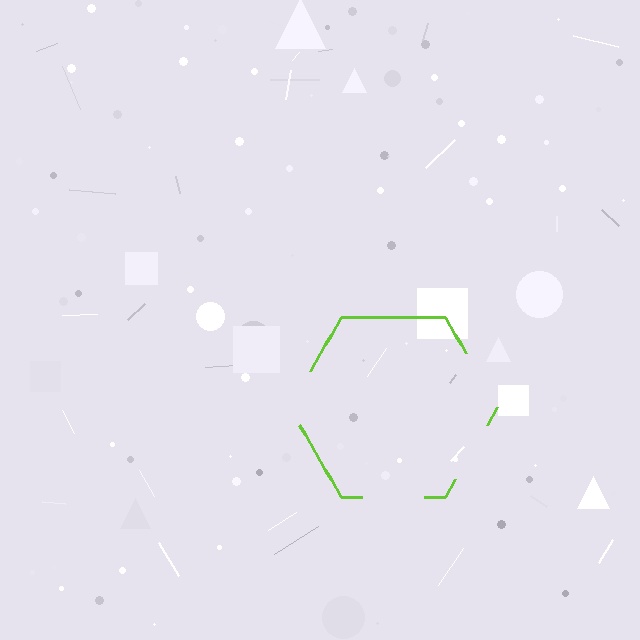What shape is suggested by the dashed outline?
The dashed outline suggests a hexagon.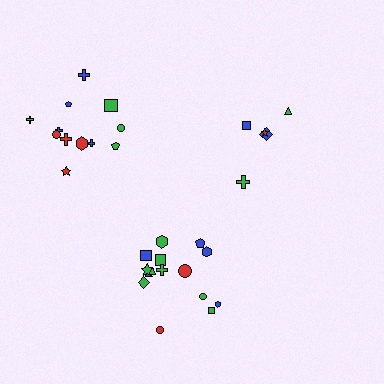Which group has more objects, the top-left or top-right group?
The top-left group.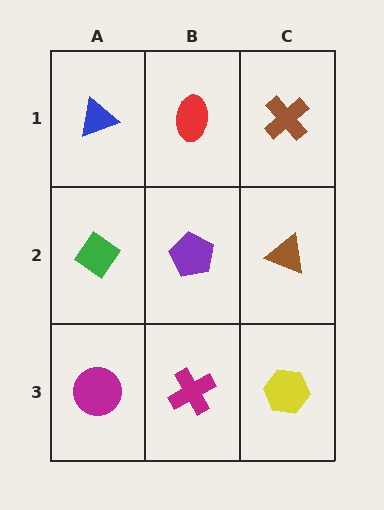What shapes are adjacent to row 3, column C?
A brown triangle (row 2, column C), a magenta cross (row 3, column B).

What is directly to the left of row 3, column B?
A magenta circle.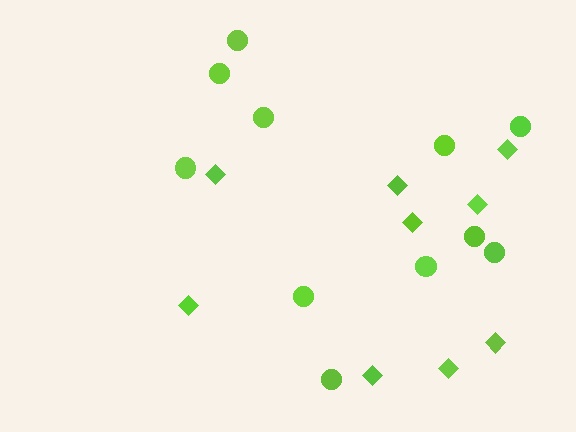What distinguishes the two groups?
There are 2 groups: one group of diamonds (9) and one group of circles (11).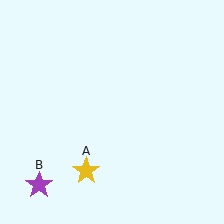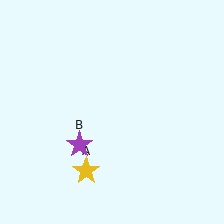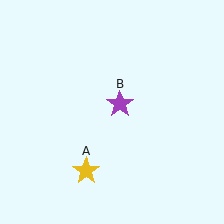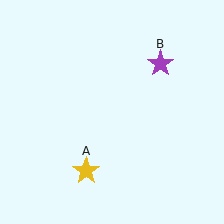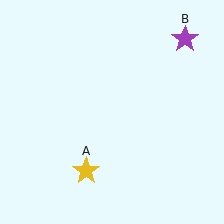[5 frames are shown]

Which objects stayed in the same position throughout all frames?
Yellow star (object A) remained stationary.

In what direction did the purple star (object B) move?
The purple star (object B) moved up and to the right.